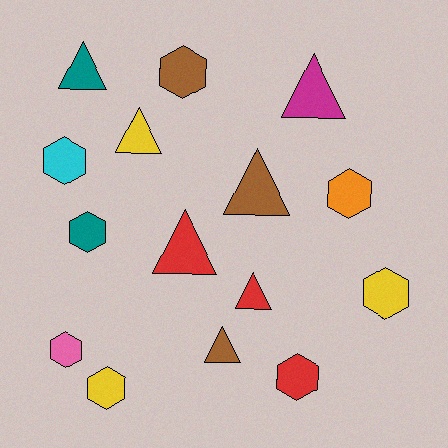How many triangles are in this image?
There are 7 triangles.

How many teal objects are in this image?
There are 2 teal objects.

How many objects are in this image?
There are 15 objects.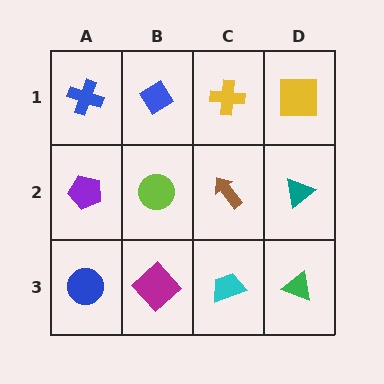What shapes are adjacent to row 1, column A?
A purple pentagon (row 2, column A), a blue diamond (row 1, column B).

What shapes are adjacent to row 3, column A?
A purple pentagon (row 2, column A), a magenta diamond (row 3, column B).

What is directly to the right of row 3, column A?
A magenta diamond.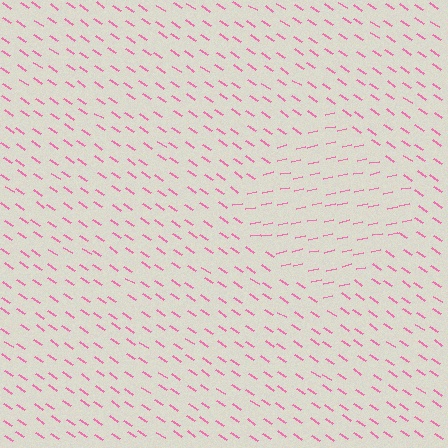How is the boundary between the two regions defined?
The boundary is defined purely by a change in line orientation (approximately 45 degrees difference). All lines are the same color and thickness.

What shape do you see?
I see a diamond.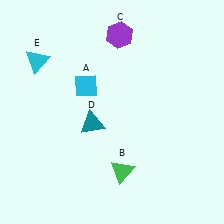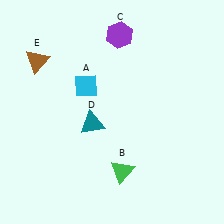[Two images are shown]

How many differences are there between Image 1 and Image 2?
There is 1 difference between the two images.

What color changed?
The triangle (E) changed from cyan in Image 1 to brown in Image 2.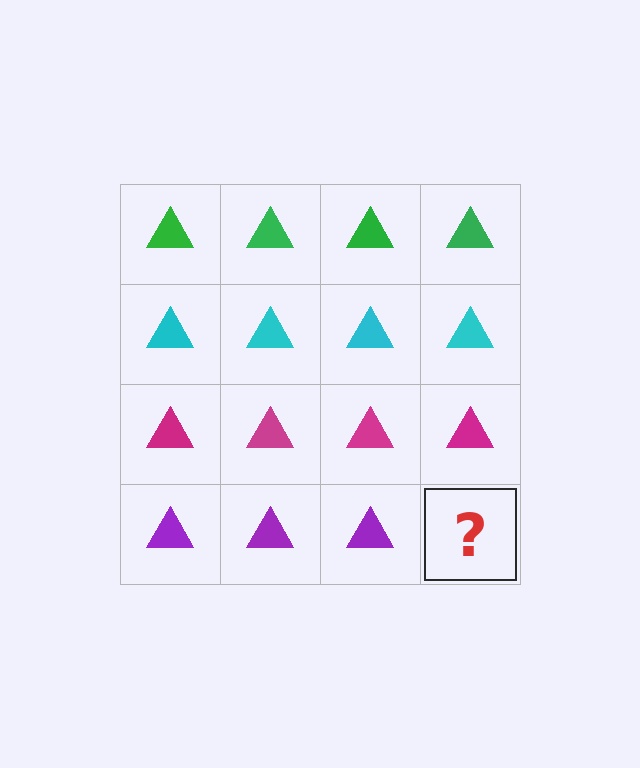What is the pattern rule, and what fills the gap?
The rule is that each row has a consistent color. The gap should be filled with a purple triangle.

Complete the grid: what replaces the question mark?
The question mark should be replaced with a purple triangle.